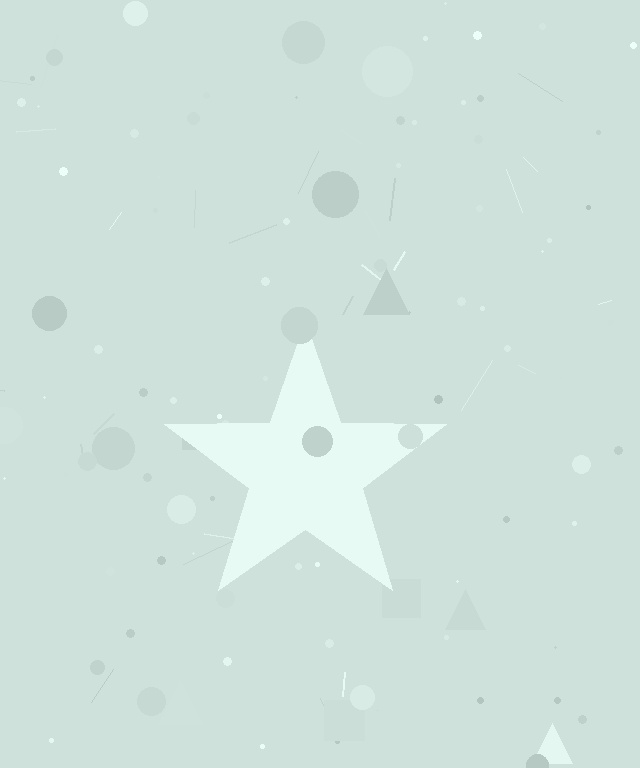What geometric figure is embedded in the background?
A star is embedded in the background.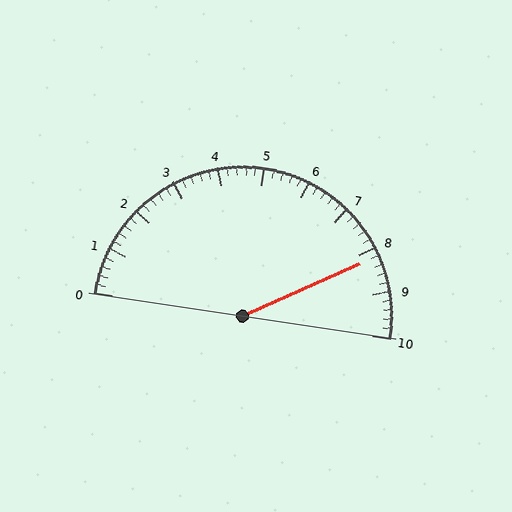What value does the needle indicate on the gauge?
The needle indicates approximately 8.2.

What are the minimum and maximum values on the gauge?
The gauge ranges from 0 to 10.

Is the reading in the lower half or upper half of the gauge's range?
The reading is in the upper half of the range (0 to 10).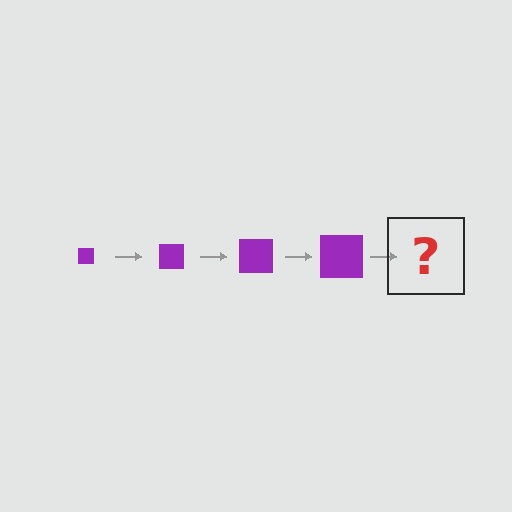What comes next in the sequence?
The next element should be a purple square, larger than the previous one.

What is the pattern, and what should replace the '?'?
The pattern is that the square gets progressively larger each step. The '?' should be a purple square, larger than the previous one.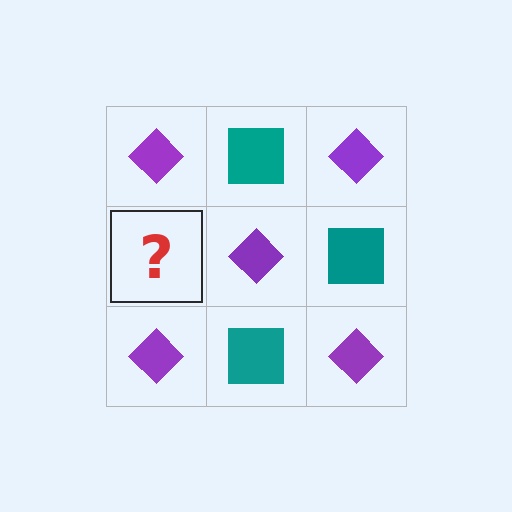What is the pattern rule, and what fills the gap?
The rule is that it alternates purple diamond and teal square in a checkerboard pattern. The gap should be filled with a teal square.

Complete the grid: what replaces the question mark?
The question mark should be replaced with a teal square.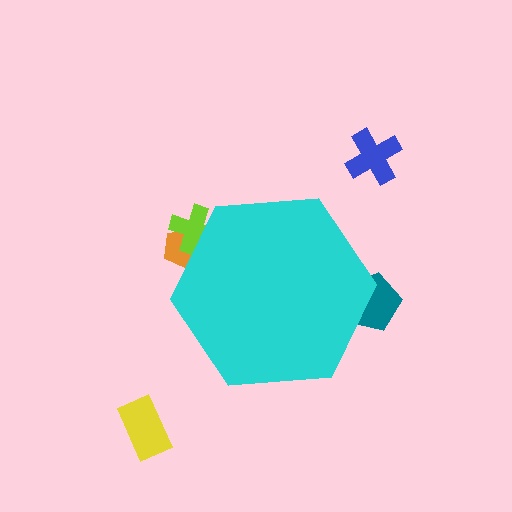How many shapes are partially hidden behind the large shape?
3 shapes are partially hidden.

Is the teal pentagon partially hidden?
Yes, the teal pentagon is partially hidden behind the cyan hexagon.